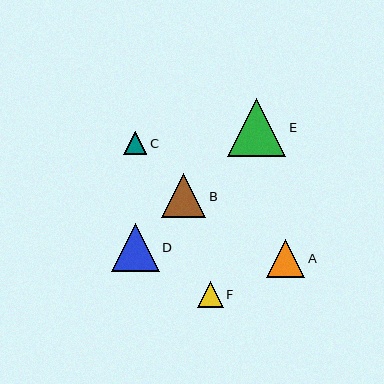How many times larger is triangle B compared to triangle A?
Triangle B is approximately 1.2 times the size of triangle A.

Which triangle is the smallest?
Triangle C is the smallest with a size of approximately 23 pixels.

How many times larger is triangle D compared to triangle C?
Triangle D is approximately 2.1 times the size of triangle C.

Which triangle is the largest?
Triangle E is the largest with a size of approximately 58 pixels.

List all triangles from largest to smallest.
From largest to smallest: E, D, B, A, F, C.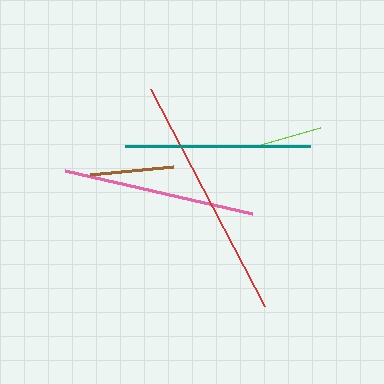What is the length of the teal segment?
The teal segment is approximately 186 pixels long.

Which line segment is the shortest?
The lime line is the shortest at approximately 65 pixels.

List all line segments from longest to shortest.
From longest to shortest: red, pink, teal, brown, lime.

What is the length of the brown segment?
The brown segment is approximately 83 pixels long.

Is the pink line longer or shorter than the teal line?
The pink line is longer than the teal line.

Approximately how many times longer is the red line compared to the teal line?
The red line is approximately 1.3 times the length of the teal line.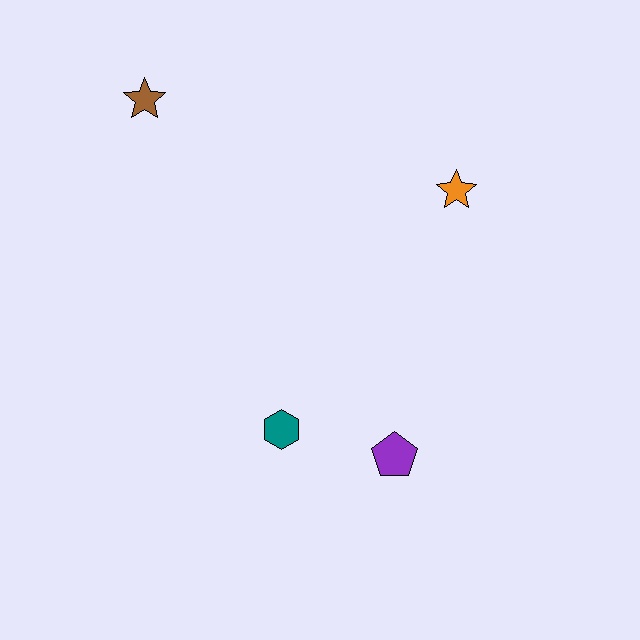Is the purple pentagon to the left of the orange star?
Yes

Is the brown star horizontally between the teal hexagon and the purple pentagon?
No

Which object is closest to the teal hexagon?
The purple pentagon is closest to the teal hexagon.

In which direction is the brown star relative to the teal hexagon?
The brown star is above the teal hexagon.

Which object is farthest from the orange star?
The brown star is farthest from the orange star.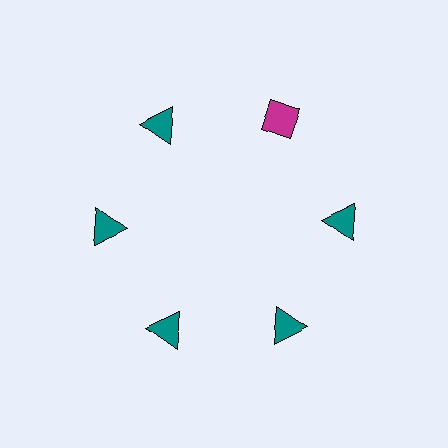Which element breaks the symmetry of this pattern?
The magenta diamond at roughly the 1 o'clock position breaks the symmetry. All other shapes are teal triangles.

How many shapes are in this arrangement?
There are 6 shapes arranged in a ring pattern.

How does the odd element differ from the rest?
It differs in both color (magenta instead of teal) and shape (diamond instead of triangle).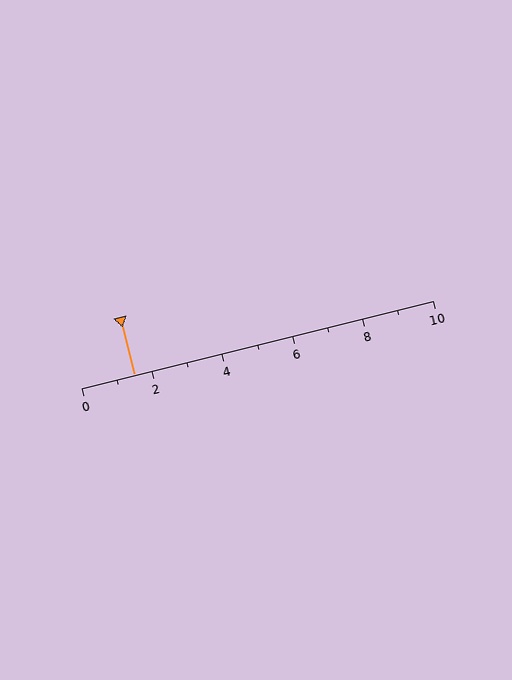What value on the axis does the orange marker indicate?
The marker indicates approximately 1.5.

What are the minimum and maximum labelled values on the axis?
The axis runs from 0 to 10.